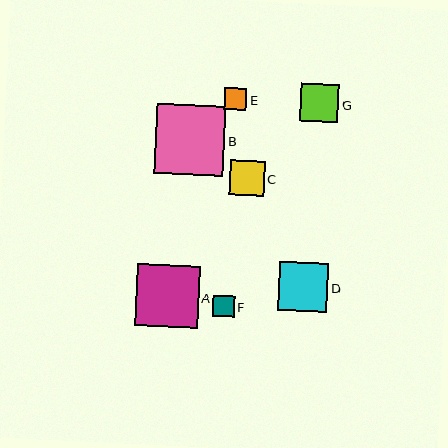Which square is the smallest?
Square F is the smallest with a size of approximately 21 pixels.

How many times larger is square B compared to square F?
Square B is approximately 3.3 times the size of square F.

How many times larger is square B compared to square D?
Square B is approximately 1.4 times the size of square D.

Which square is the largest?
Square B is the largest with a size of approximately 70 pixels.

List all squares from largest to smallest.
From largest to smallest: B, A, D, G, C, E, F.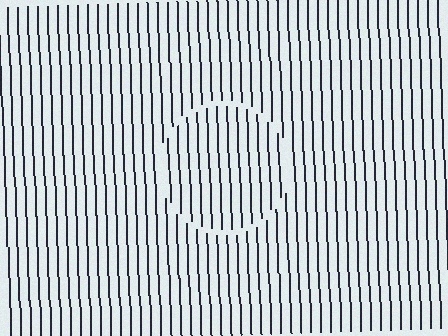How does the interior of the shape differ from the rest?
The interior of the shape contains the same grating, shifted by half a period — the contour is defined by the phase discontinuity where line-ends from the inner and outer gratings abut.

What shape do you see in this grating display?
An illusory circle. The interior of the shape contains the same grating, shifted by half a period — the contour is defined by the phase discontinuity where line-ends from the inner and outer gratings abut.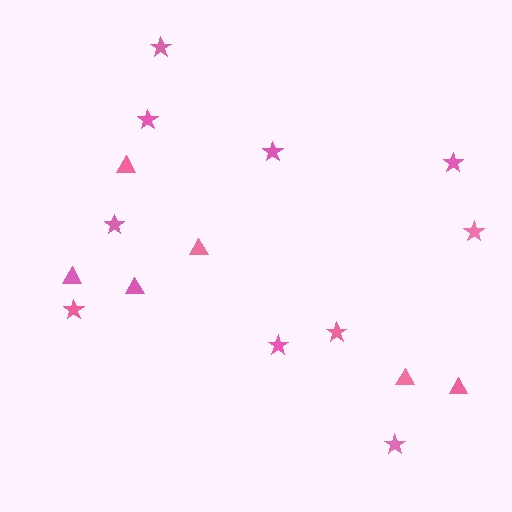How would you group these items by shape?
There are 2 groups: one group of triangles (6) and one group of stars (10).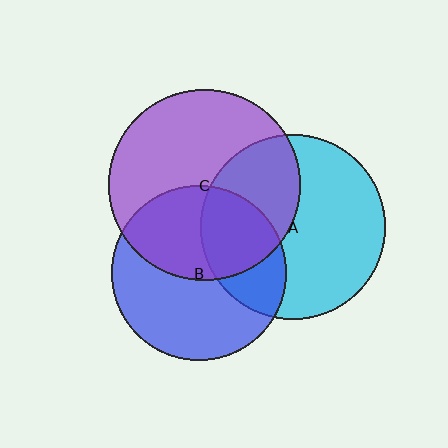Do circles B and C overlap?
Yes.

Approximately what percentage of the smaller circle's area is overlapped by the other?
Approximately 45%.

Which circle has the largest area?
Circle C (purple).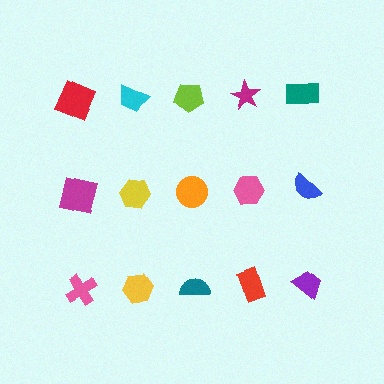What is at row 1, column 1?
A red square.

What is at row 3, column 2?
A yellow hexagon.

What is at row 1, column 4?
A magenta star.